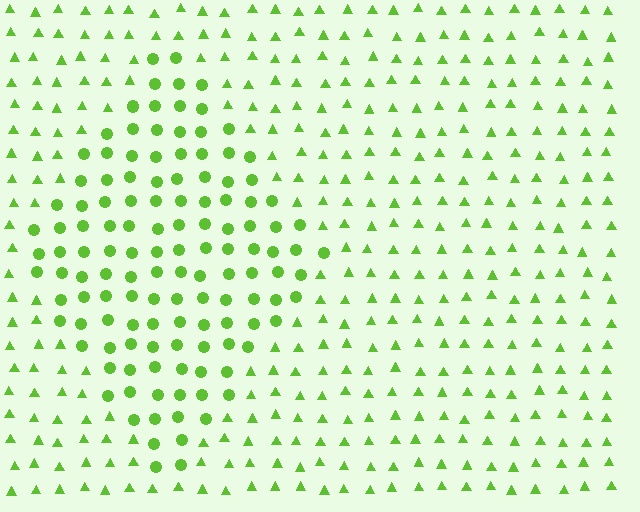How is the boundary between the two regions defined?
The boundary is defined by a change in element shape: circles inside vs. triangles outside. All elements share the same color and spacing.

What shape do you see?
I see a diamond.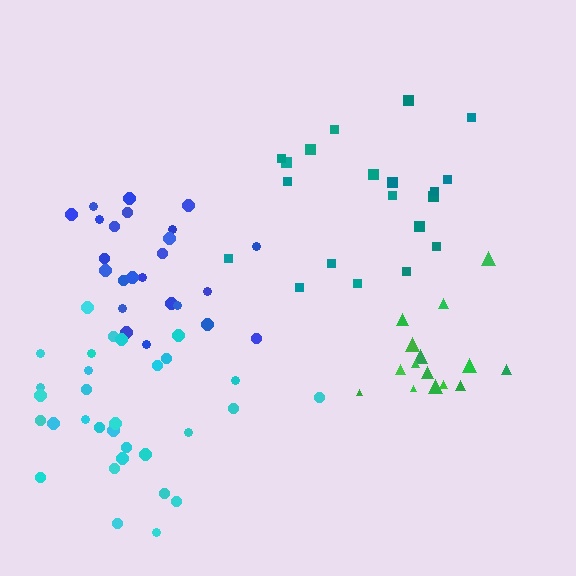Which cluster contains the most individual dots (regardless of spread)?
Cyan (31).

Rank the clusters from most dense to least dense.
blue, green, cyan, teal.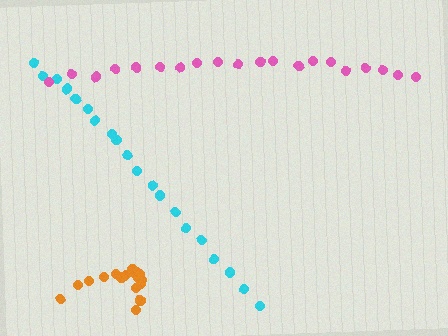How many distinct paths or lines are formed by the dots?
There are 3 distinct paths.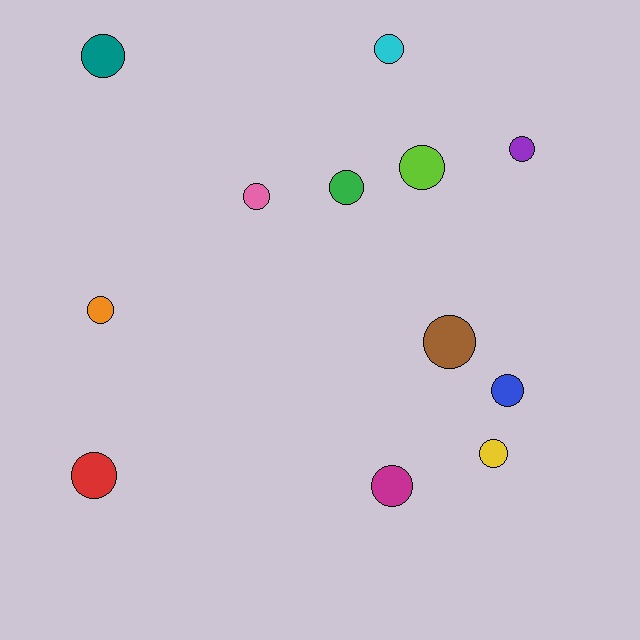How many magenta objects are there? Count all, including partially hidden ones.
There is 1 magenta object.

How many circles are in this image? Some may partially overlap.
There are 12 circles.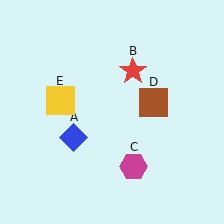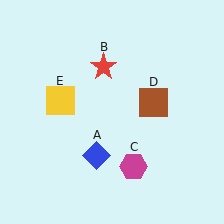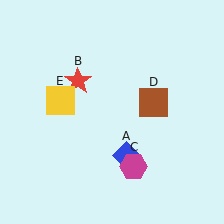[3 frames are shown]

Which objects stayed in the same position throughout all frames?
Magenta hexagon (object C) and brown square (object D) and yellow square (object E) remained stationary.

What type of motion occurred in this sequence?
The blue diamond (object A), red star (object B) rotated counterclockwise around the center of the scene.